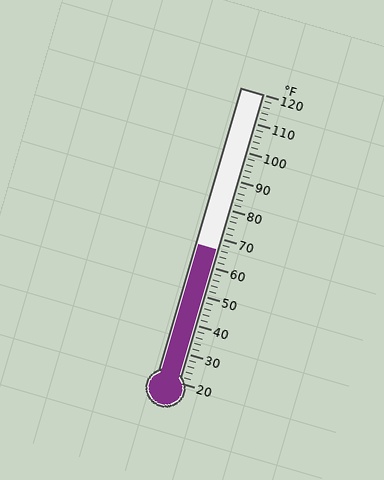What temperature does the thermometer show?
The thermometer shows approximately 66°F.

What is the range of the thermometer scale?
The thermometer scale ranges from 20°F to 120°F.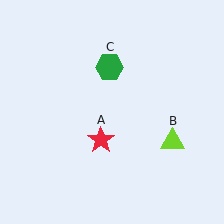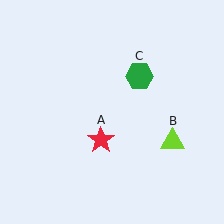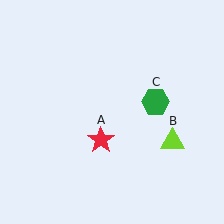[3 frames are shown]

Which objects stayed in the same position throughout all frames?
Red star (object A) and lime triangle (object B) remained stationary.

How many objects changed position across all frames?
1 object changed position: green hexagon (object C).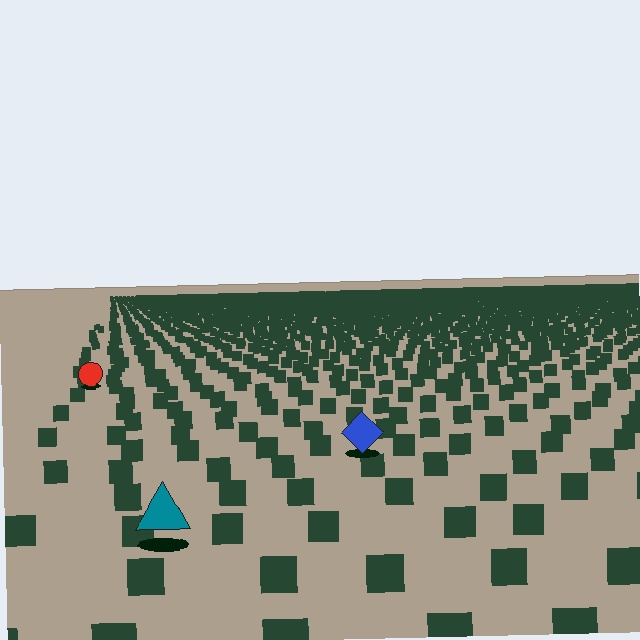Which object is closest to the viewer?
The teal triangle is closest. The texture marks near it are larger and more spread out.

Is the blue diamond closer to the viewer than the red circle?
Yes. The blue diamond is closer — you can tell from the texture gradient: the ground texture is coarser near it.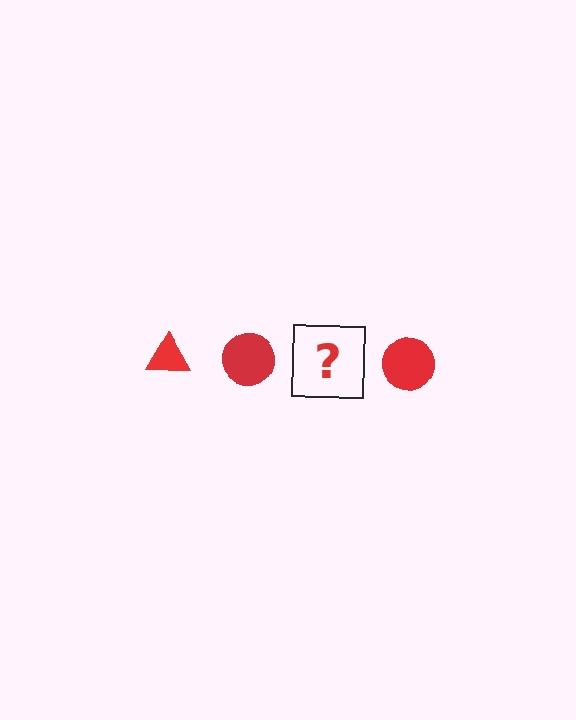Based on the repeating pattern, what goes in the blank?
The blank should be a red triangle.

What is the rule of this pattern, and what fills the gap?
The rule is that the pattern cycles through triangle, circle shapes in red. The gap should be filled with a red triangle.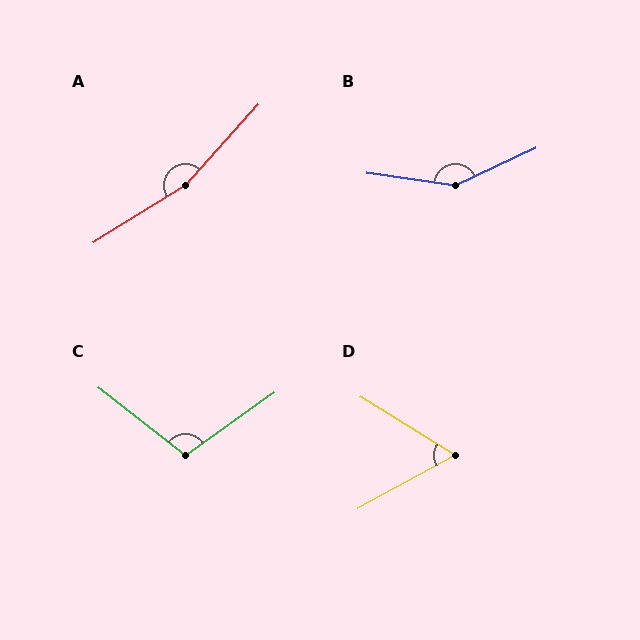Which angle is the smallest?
D, at approximately 61 degrees.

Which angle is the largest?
A, at approximately 164 degrees.